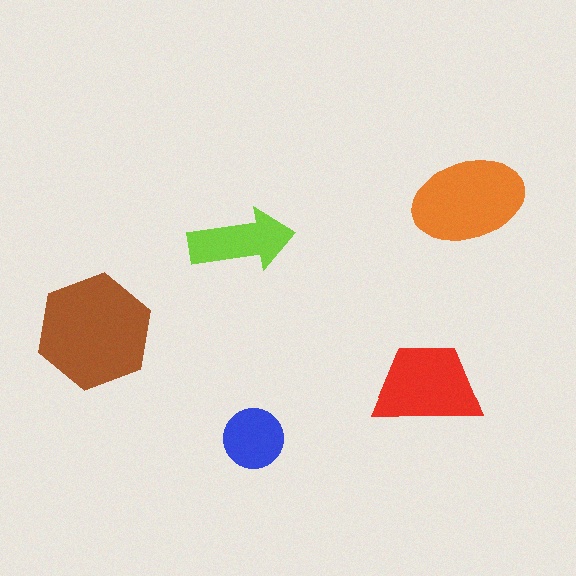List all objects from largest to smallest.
The brown hexagon, the orange ellipse, the red trapezoid, the lime arrow, the blue circle.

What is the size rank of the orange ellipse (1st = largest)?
2nd.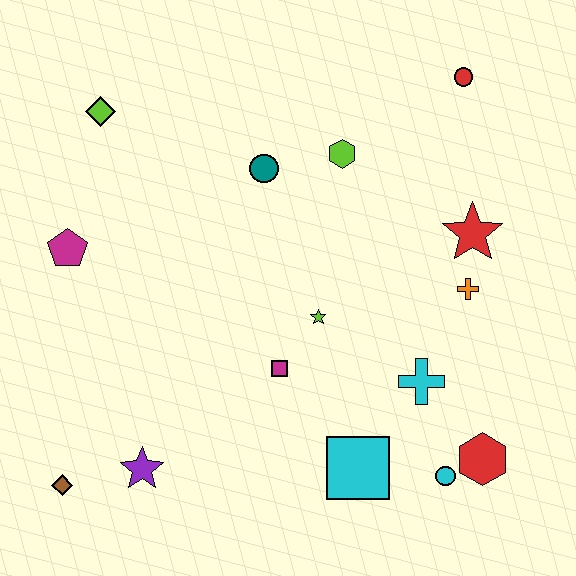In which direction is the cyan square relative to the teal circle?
The cyan square is below the teal circle.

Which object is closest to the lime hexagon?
The teal circle is closest to the lime hexagon.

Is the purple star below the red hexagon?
Yes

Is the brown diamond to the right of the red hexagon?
No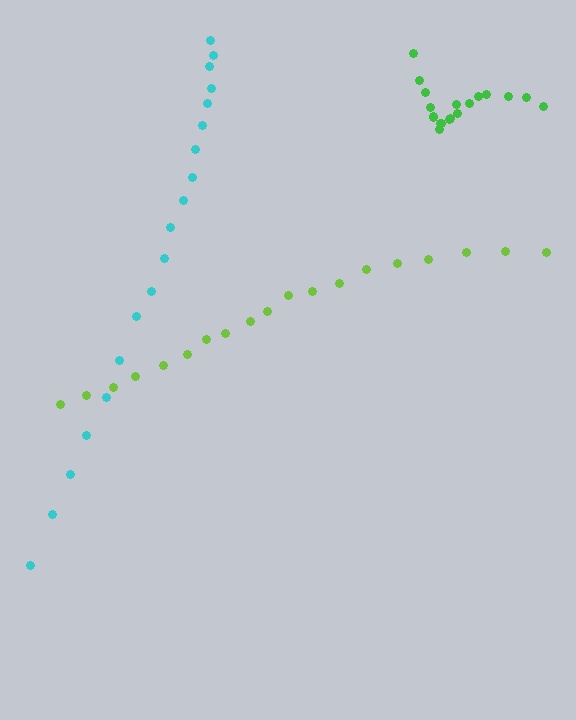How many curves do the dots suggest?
There are 3 distinct paths.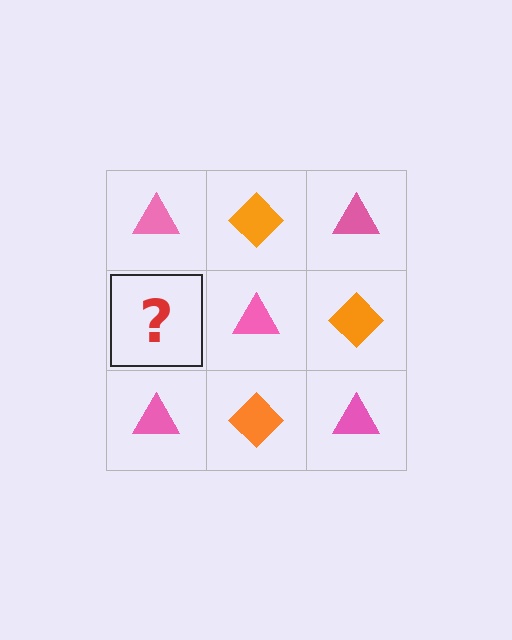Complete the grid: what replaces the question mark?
The question mark should be replaced with an orange diamond.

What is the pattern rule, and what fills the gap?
The rule is that it alternates pink triangle and orange diamond in a checkerboard pattern. The gap should be filled with an orange diamond.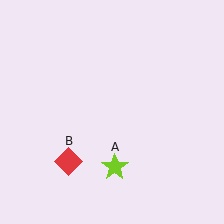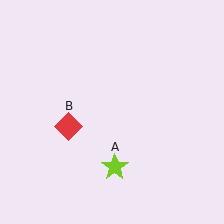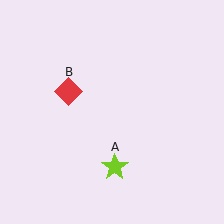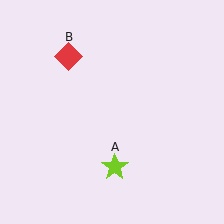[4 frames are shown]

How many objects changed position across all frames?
1 object changed position: red diamond (object B).